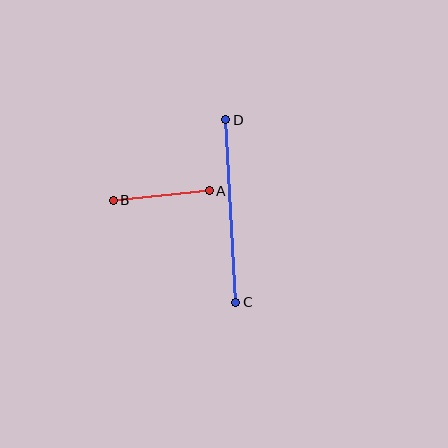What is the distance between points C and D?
The distance is approximately 183 pixels.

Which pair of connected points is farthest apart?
Points C and D are farthest apart.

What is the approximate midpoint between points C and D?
The midpoint is at approximately (231, 211) pixels.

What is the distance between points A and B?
The distance is approximately 97 pixels.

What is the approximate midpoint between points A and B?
The midpoint is at approximately (161, 196) pixels.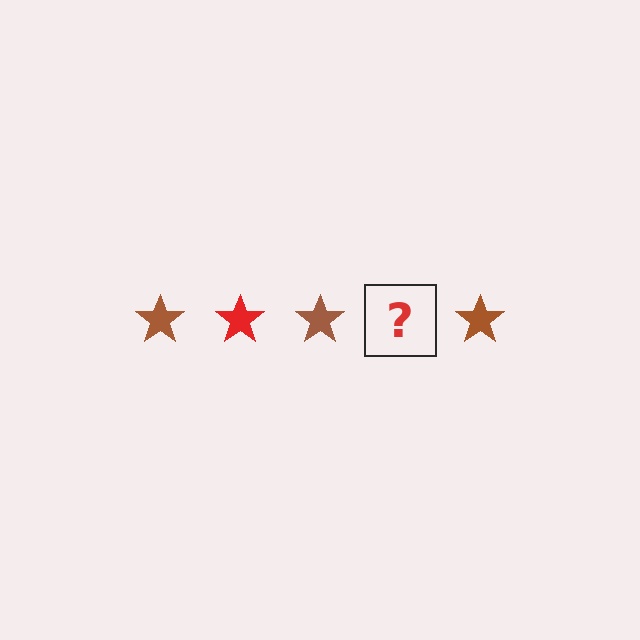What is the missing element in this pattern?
The missing element is a red star.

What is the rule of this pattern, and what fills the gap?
The rule is that the pattern cycles through brown, red stars. The gap should be filled with a red star.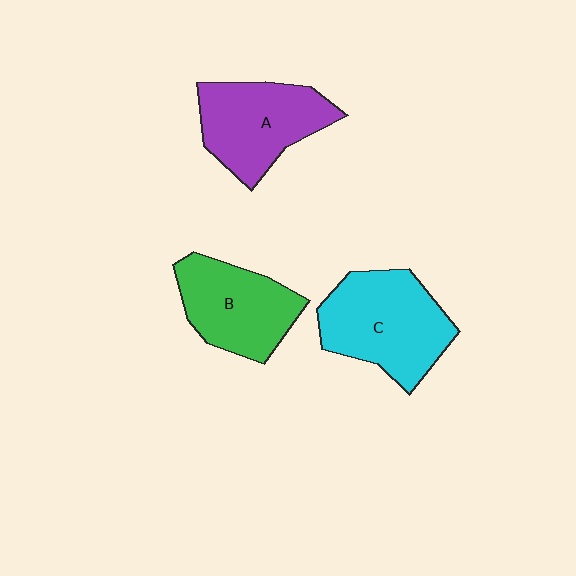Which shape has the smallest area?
Shape B (green).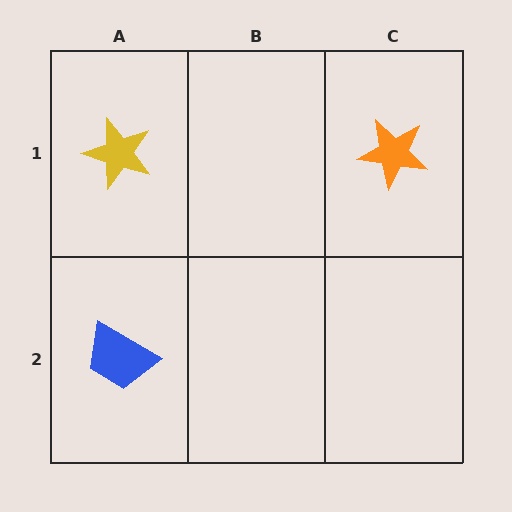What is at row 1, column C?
An orange star.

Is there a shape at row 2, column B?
No, that cell is empty.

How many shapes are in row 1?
2 shapes.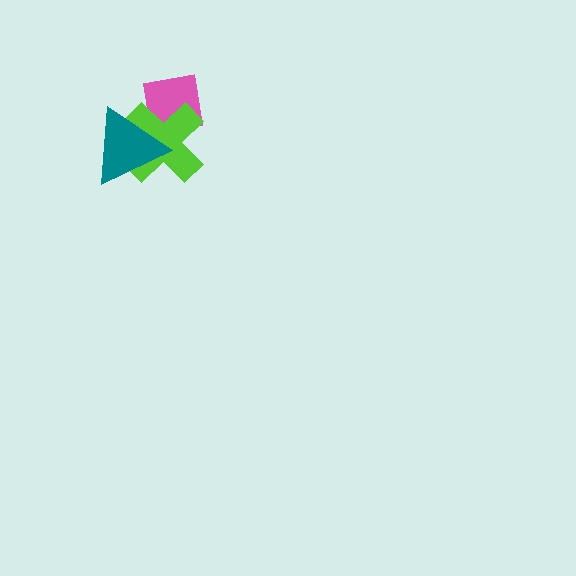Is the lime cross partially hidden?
Yes, it is partially covered by another shape.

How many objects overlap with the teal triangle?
2 objects overlap with the teal triangle.